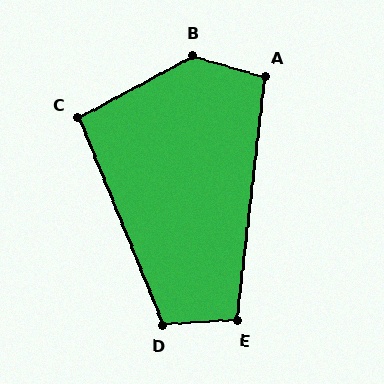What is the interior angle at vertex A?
Approximately 100 degrees (obtuse).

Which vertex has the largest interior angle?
B, at approximately 135 degrees.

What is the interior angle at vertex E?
Approximately 100 degrees (obtuse).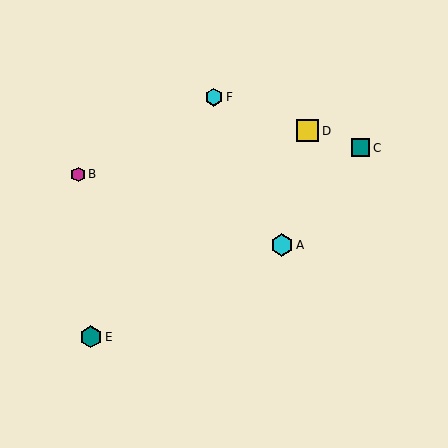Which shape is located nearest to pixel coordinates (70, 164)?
The magenta hexagon (labeled B) at (78, 174) is nearest to that location.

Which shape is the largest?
The cyan hexagon (labeled A) is the largest.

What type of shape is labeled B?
Shape B is a magenta hexagon.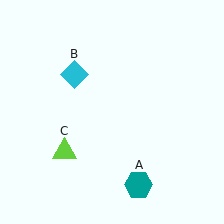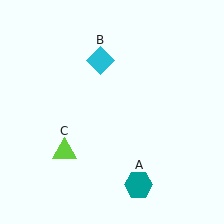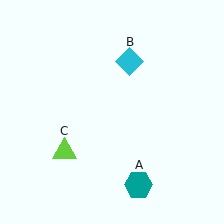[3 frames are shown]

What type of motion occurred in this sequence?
The cyan diamond (object B) rotated clockwise around the center of the scene.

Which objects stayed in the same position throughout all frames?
Teal hexagon (object A) and lime triangle (object C) remained stationary.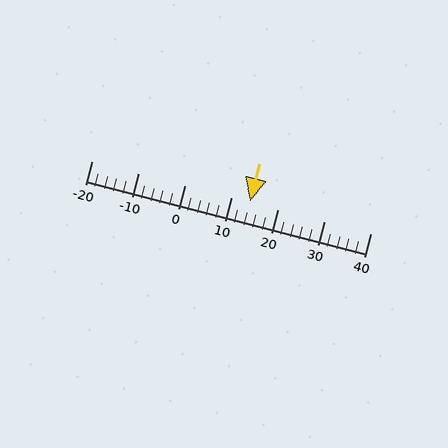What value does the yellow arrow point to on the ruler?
The yellow arrow points to approximately 14.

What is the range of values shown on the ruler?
The ruler shows values from -20 to 40.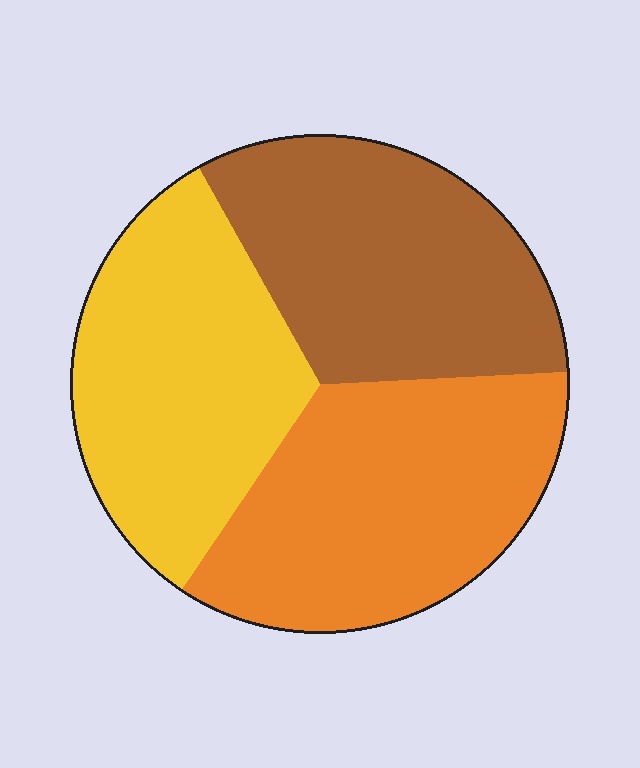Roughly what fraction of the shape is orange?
Orange takes up about one third (1/3) of the shape.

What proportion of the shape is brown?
Brown covers 32% of the shape.